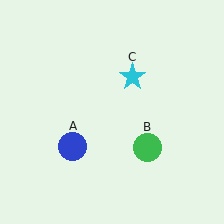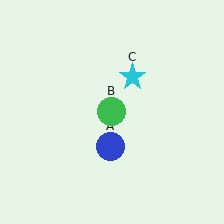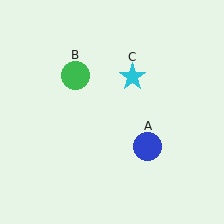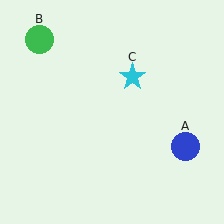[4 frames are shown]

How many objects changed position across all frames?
2 objects changed position: blue circle (object A), green circle (object B).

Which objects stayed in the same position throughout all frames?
Cyan star (object C) remained stationary.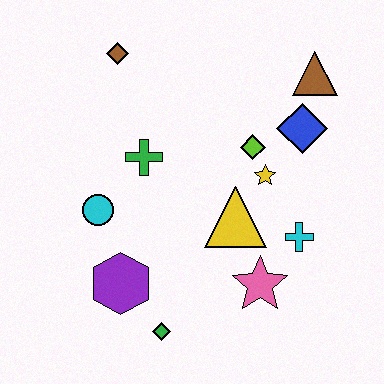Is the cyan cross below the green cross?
Yes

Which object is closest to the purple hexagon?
The green diamond is closest to the purple hexagon.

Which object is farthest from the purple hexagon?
The brown triangle is farthest from the purple hexagon.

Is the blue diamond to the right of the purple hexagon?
Yes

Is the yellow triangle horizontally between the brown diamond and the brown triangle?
Yes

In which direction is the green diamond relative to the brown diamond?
The green diamond is below the brown diamond.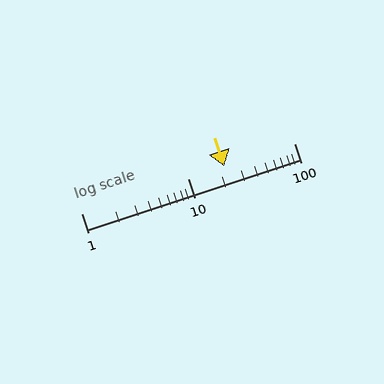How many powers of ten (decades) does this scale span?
The scale spans 2 decades, from 1 to 100.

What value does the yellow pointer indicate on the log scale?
The pointer indicates approximately 22.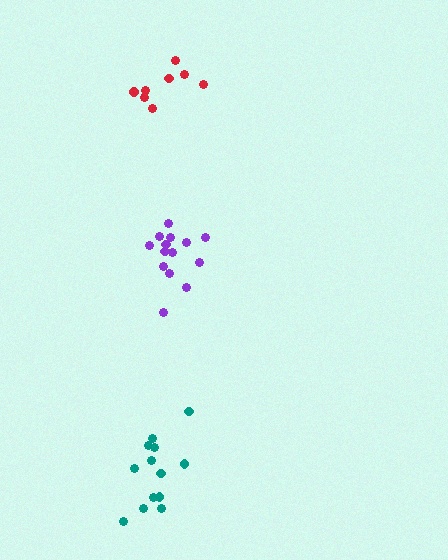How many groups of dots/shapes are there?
There are 3 groups.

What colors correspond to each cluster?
The clusters are colored: purple, teal, red.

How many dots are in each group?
Group 1: 14 dots, Group 2: 13 dots, Group 3: 8 dots (35 total).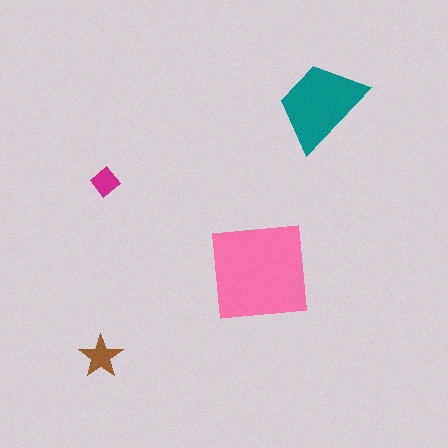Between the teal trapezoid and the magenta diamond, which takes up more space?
The teal trapezoid.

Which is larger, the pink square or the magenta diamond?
The pink square.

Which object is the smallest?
The magenta diamond.